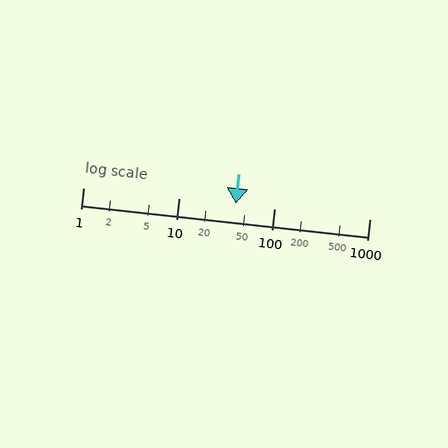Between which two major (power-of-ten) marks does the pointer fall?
The pointer is between 10 and 100.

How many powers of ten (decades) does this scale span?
The scale spans 3 decades, from 1 to 1000.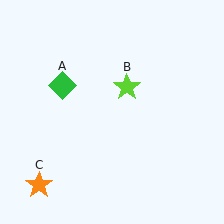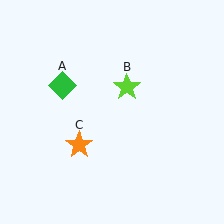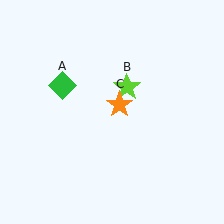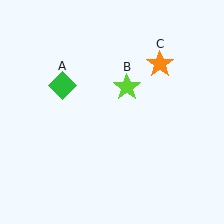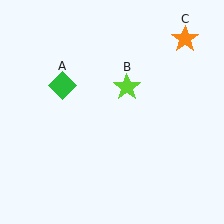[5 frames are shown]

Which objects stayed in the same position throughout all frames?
Green diamond (object A) and lime star (object B) remained stationary.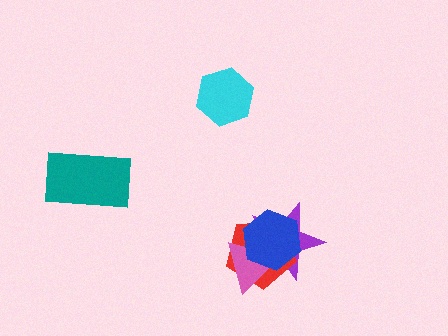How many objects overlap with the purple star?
3 objects overlap with the purple star.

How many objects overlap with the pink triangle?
3 objects overlap with the pink triangle.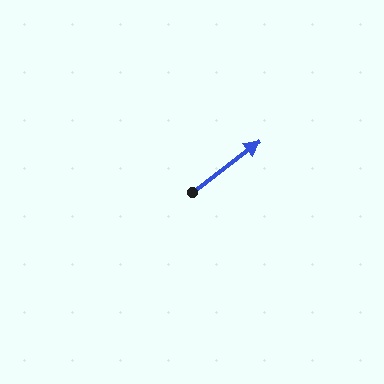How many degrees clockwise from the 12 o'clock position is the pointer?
Approximately 53 degrees.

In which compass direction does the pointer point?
Northeast.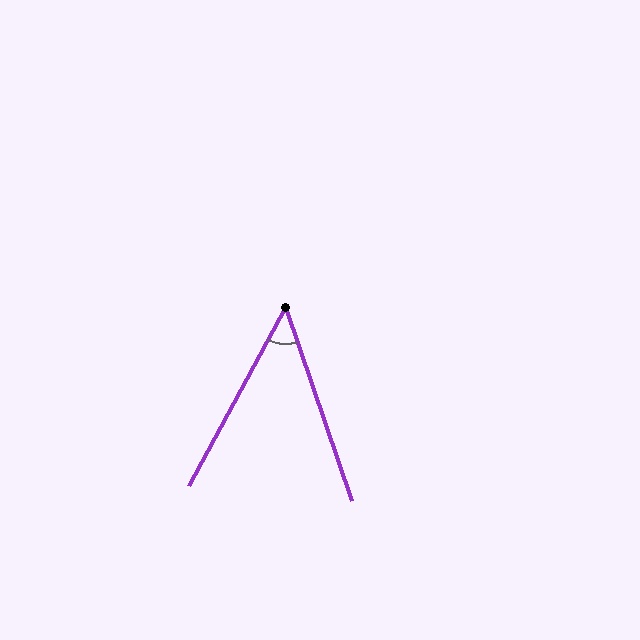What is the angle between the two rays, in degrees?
Approximately 47 degrees.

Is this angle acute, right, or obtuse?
It is acute.